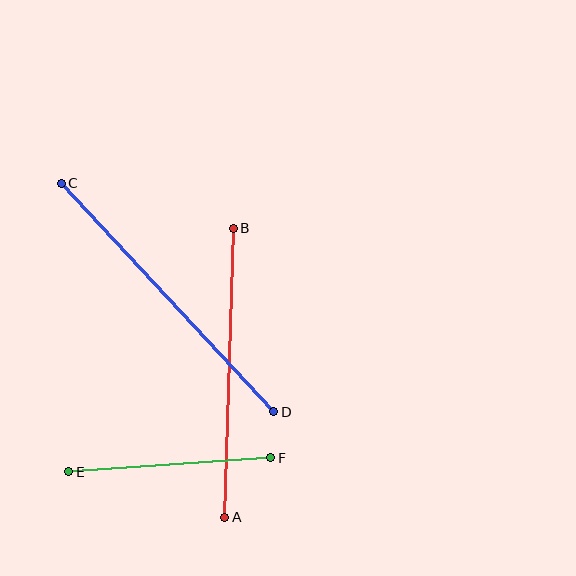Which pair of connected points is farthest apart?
Points C and D are farthest apart.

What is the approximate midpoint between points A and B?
The midpoint is at approximately (229, 373) pixels.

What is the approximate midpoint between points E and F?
The midpoint is at approximately (170, 465) pixels.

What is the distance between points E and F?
The distance is approximately 202 pixels.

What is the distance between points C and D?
The distance is approximately 312 pixels.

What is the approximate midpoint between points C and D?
The midpoint is at approximately (168, 298) pixels.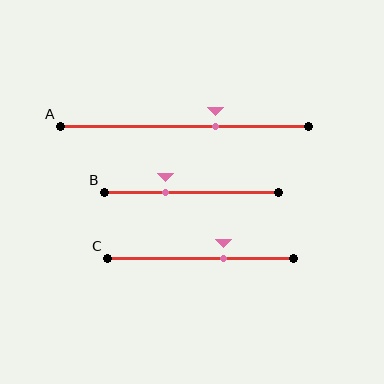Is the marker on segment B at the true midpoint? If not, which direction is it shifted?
No, the marker on segment B is shifted to the left by about 15% of the segment length.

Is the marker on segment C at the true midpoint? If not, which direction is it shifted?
No, the marker on segment C is shifted to the right by about 12% of the segment length.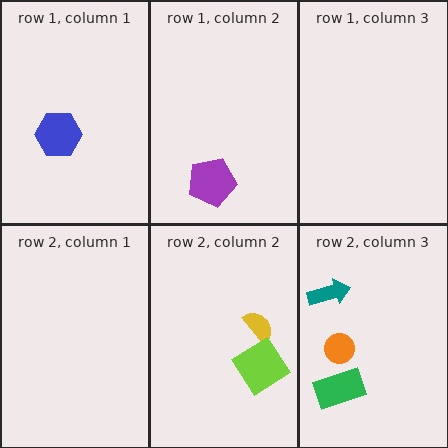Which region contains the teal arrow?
The row 2, column 3 region.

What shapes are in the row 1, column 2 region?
The purple pentagon.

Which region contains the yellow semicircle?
The row 2, column 2 region.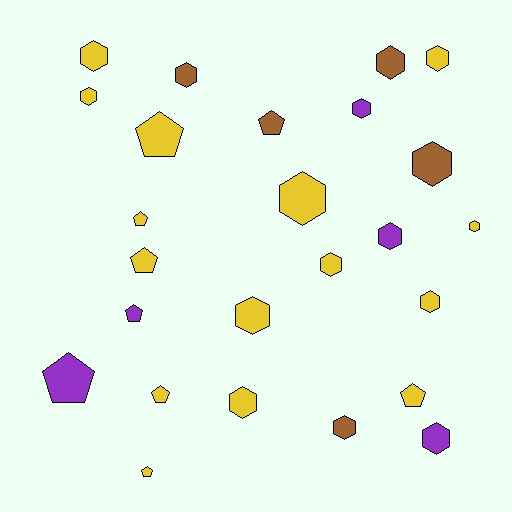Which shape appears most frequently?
Hexagon, with 16 objects.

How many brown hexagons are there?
There are 4 brown hexagons.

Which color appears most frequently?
Yellow, with 15 objects.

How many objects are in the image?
There are 25 objects.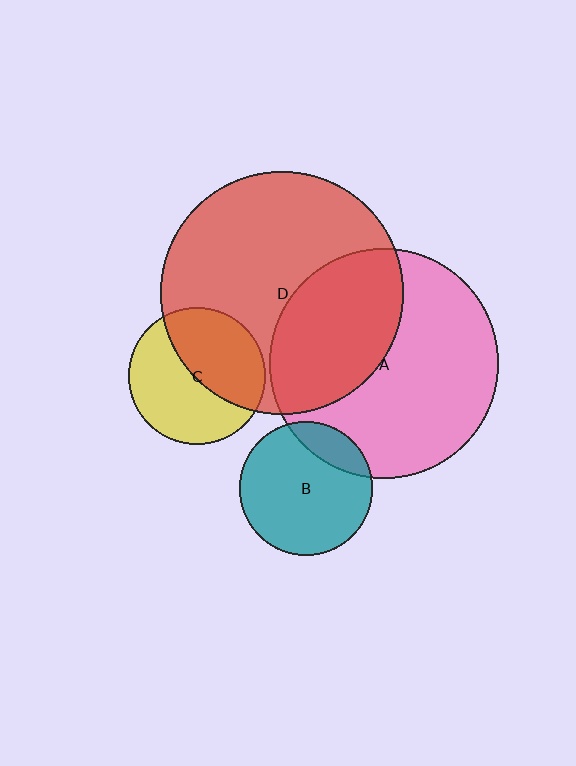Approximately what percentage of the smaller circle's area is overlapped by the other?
Approximately 15%.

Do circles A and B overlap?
Yes.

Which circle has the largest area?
Circle D (red).